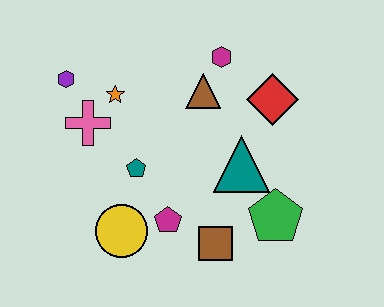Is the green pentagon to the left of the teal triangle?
No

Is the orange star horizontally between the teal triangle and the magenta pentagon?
No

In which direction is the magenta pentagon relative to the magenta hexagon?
The magenta pentagon is below the magenta hexagon.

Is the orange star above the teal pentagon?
Yes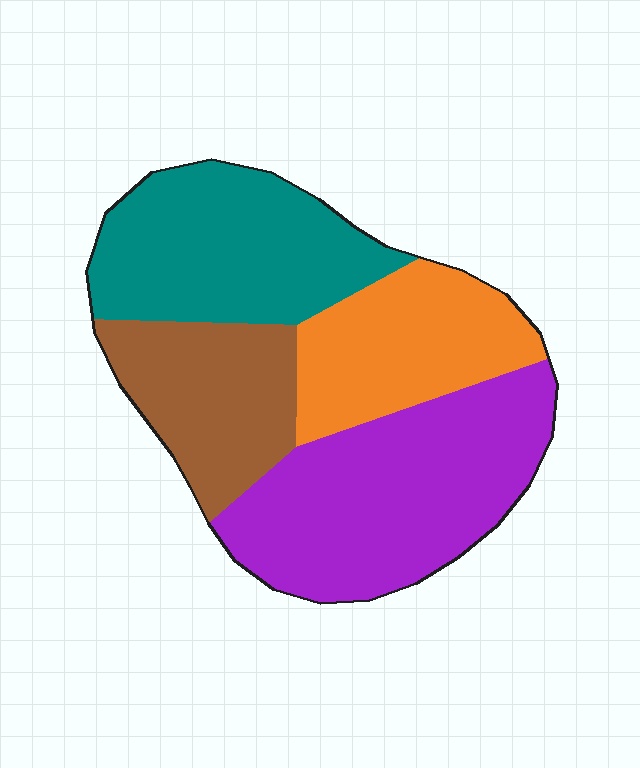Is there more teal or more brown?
Teal.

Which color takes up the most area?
Purple, at roughly 35%.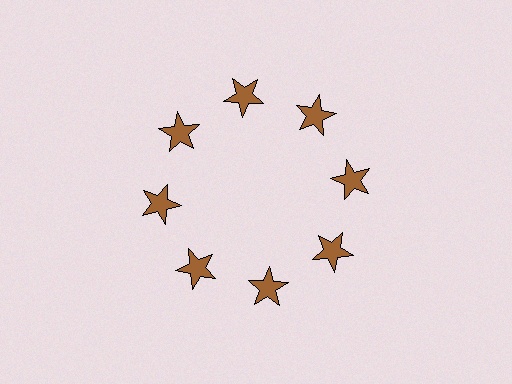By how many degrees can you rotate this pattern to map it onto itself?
The pattern maps onto itself every 45 degrees of rotation.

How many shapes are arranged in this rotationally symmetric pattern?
There are 8 shapes, arranged in 8 groups of 1.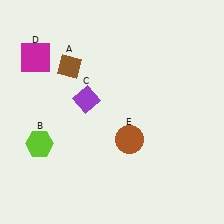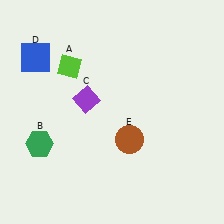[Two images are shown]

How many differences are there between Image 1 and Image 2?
There are 3 differences between the two images.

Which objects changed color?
A changed from brown to lime. B changed from lime to green. D changed from magenta to blue.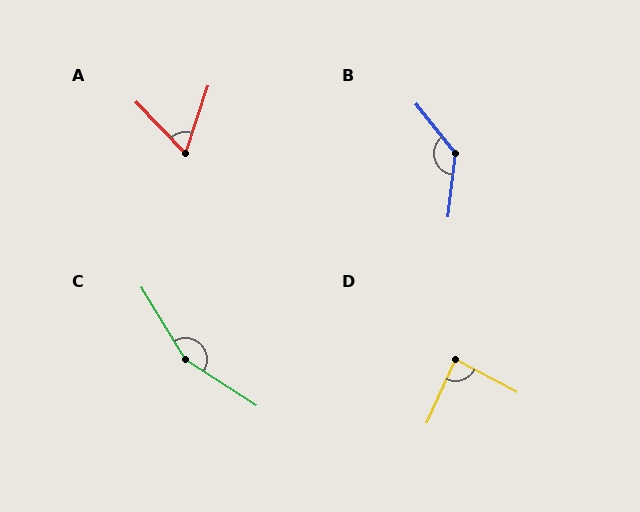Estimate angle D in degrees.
Approximately 87 degrees.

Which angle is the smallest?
A, at approximately 62 degrees.